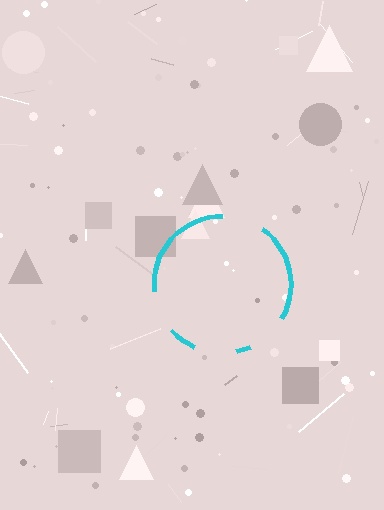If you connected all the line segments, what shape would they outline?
They would outline a circle.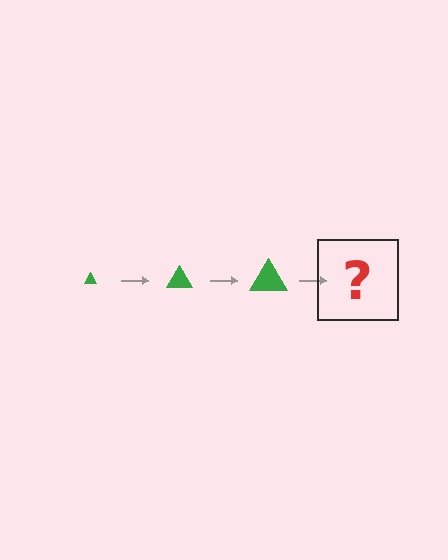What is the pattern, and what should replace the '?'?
The pattern is that the triangle gets progressively larger each step. The '?' should be a green triangle, larger than the previous one.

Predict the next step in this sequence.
The next step is a green triangle, larger than the previous one.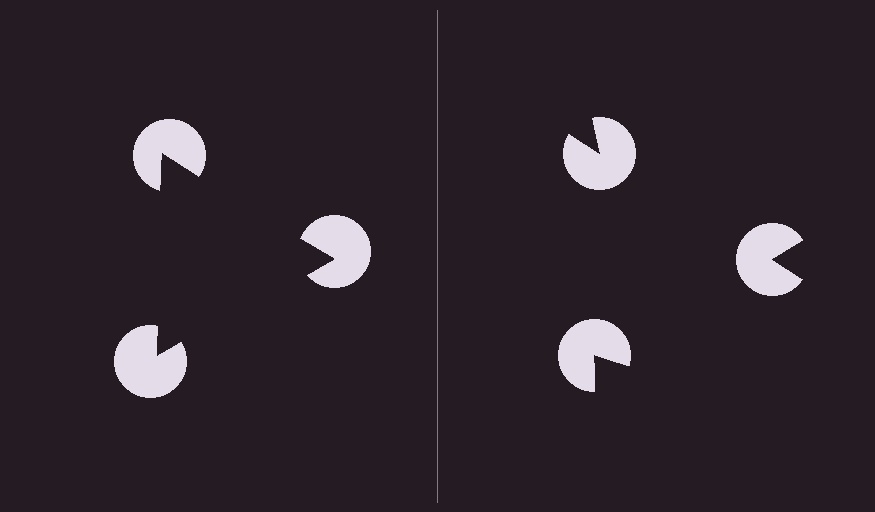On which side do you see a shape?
An illusory triangle appears on the left side. On the right side the wedge cuts are rotated, so no coherent shape forms.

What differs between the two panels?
The pac-man discs are positioned identically on both sides; only the wedge orientations differ. On the left they align to a triangle; on the right they are misaligned.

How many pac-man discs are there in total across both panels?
6 — 3 on each side.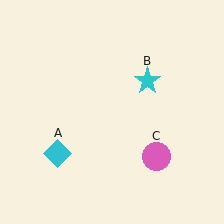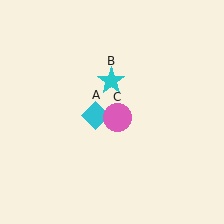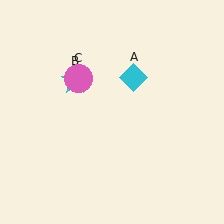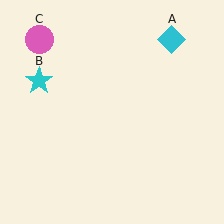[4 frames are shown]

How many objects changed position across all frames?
3 objects changed position: cyan diamond (object A), cyan star (object B), pink circle (object C).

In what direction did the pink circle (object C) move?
The pink circle (object C) moved up and to the left.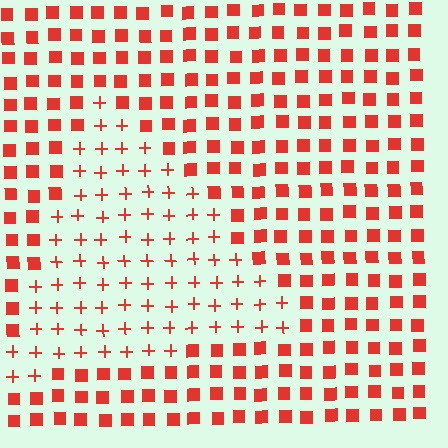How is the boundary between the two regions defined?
The boundary is defined by a change in element shape: plus signs inside vs. squares outside. All elements share the same color and spacing.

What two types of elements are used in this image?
The image uses plus signs inside the triangle region and squares outside it.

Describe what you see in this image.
The image is filled with small red elements arranged in a uniform grid. A triangle-shaped region contains plus signs, while the surrounding area contains squares. The boundary is defined purely by the change in element shape.